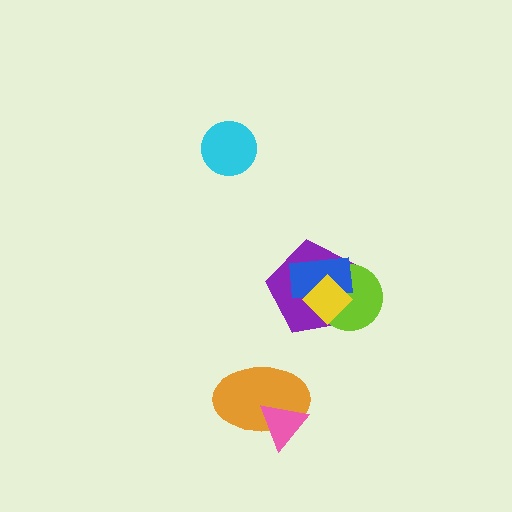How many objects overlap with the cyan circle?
0 objects overlap with the cyan circle.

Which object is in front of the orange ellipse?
The pink triangle is in front of the orange ellipse.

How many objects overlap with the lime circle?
3 objects overlap with the lime circle.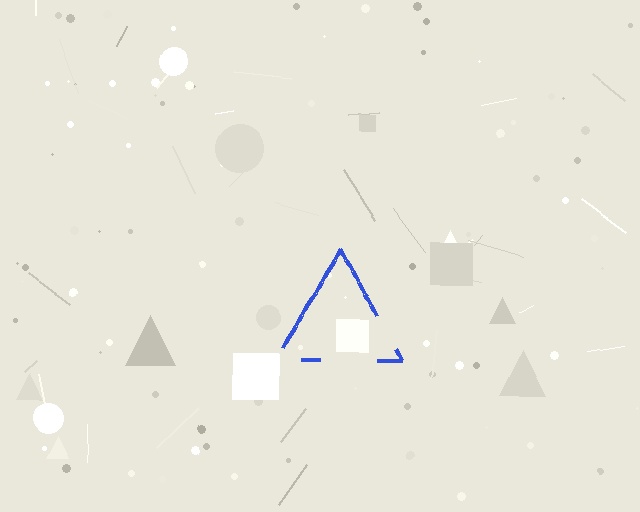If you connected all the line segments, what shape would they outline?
They would outline a triangle.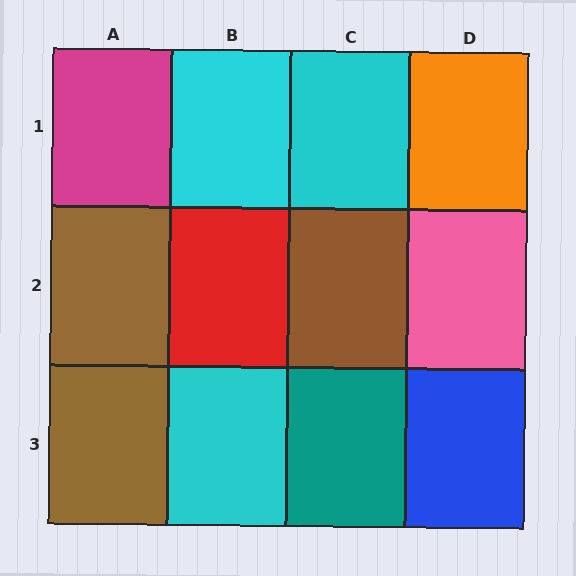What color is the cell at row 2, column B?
Red.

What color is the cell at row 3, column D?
Blue.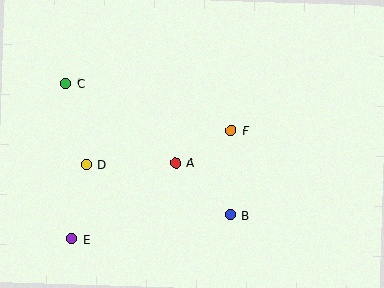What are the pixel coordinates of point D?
Point D is at (87, 165).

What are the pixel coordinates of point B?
Point B is at (230, 215).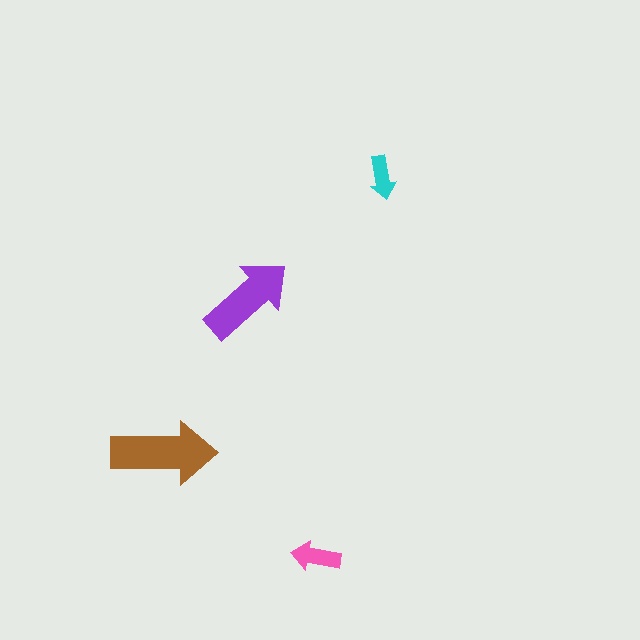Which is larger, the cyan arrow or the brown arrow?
The brown one.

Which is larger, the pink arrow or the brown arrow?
The brown one.